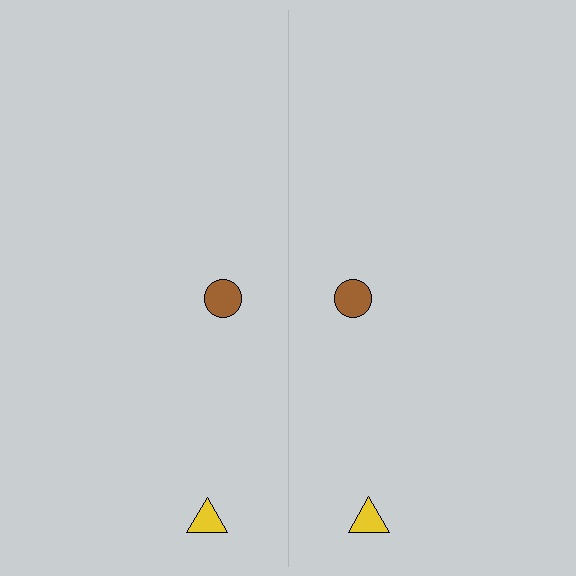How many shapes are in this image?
There are 4 shapes in this image.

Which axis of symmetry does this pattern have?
The pattern has a vertical axis of symmetry running through the center of the image.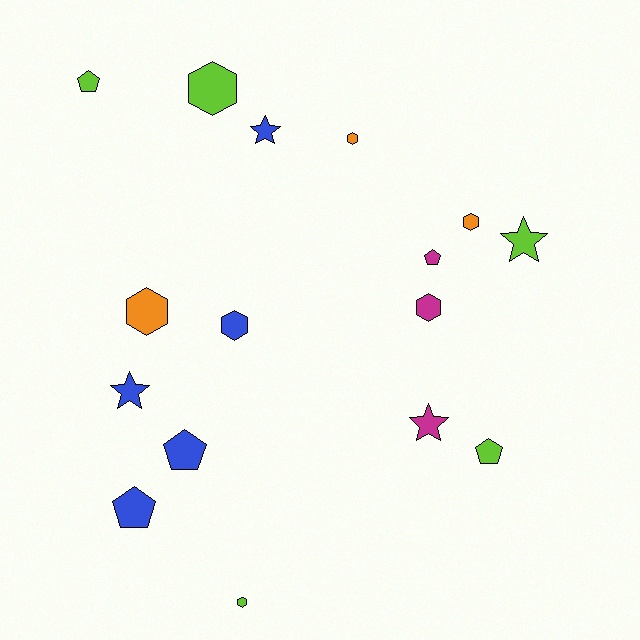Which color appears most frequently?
Lime, with 5 objects.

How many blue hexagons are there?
There is 1 blue hexagon.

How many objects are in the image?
There are 16 objects.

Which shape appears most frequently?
Hexagon, with 7 objects.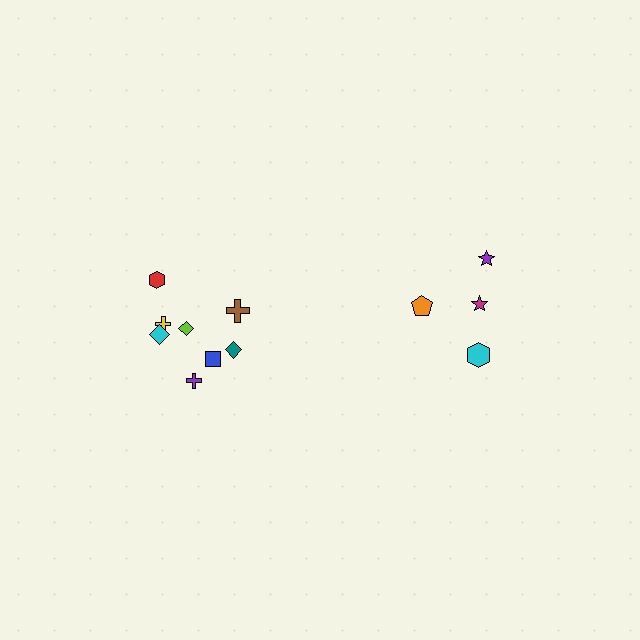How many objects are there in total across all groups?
There are 12 objects.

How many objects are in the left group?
There are 8 objects.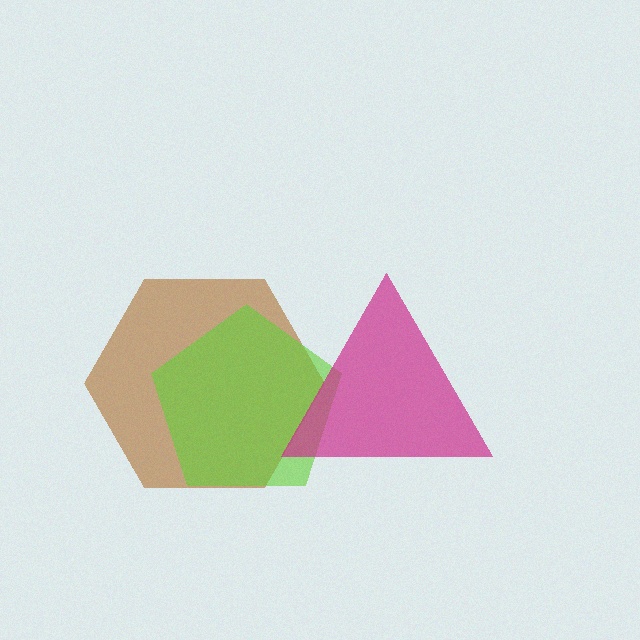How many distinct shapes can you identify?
There are 3 distinct shapes: a brown hexagon, a lime pentagon, a magenta triangle.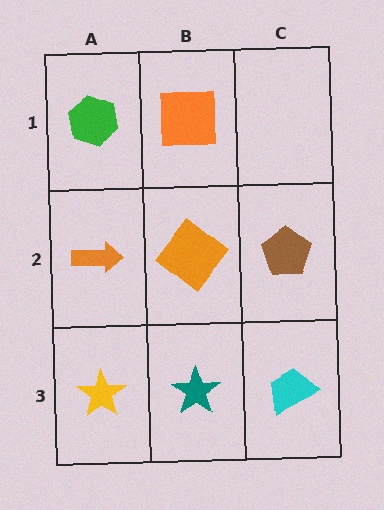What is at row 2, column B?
An orange diamond.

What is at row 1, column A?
A green hexagon.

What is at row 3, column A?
A yellow star.